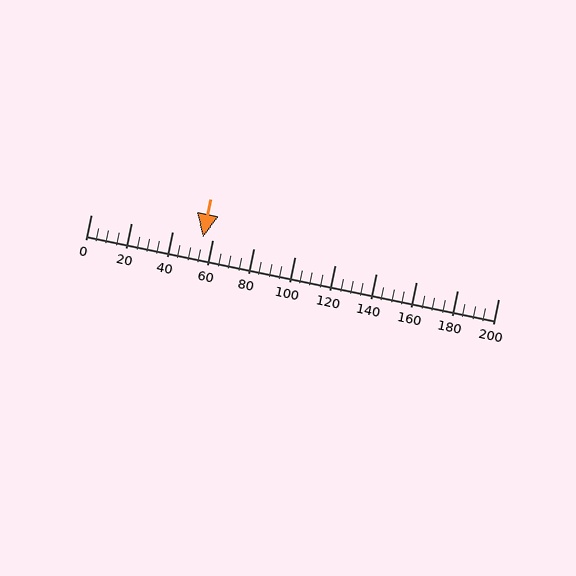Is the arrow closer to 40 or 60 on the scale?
The arrow is closer to 60.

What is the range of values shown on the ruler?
The ruler shows values from 0 to 200.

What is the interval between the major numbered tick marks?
The major tick marks are spaced 20 units apart.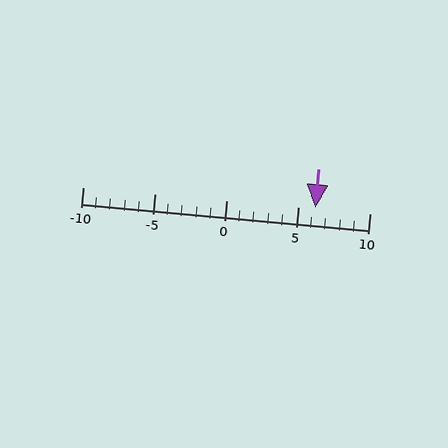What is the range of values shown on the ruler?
The ruler shows values from -10 to 10.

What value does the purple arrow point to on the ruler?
The purple arrow points to approximately 6.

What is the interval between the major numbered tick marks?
The major tick marks are spaced 5 units apart.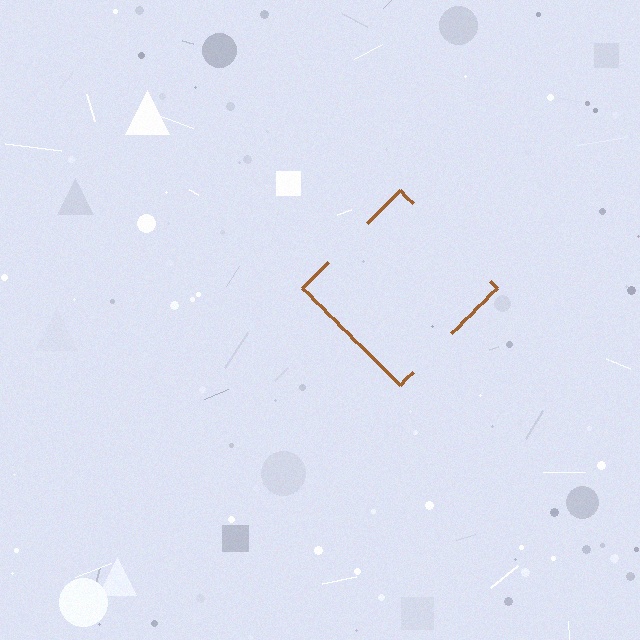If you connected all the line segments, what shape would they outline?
They would outline a diamond.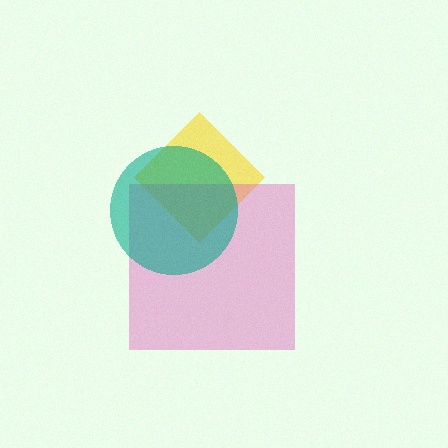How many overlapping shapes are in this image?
There are 3 overlapping shapes in the image.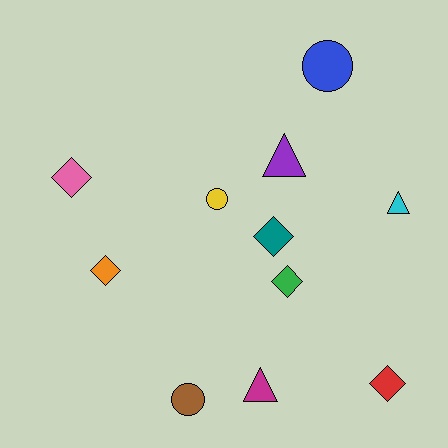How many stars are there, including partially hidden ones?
There are no stars.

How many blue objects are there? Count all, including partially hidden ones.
There is 1 blue object.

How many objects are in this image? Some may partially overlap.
There are 11 objects.